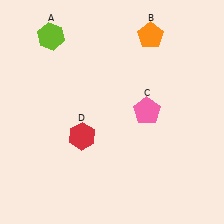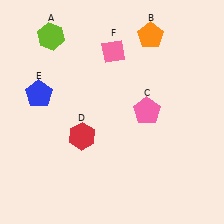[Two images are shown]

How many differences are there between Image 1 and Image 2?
There are 2 differences between the two images.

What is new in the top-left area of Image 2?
A blue pentagon (E) was added in the top-left area of Image 2.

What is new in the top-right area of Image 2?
A pink diamond (F) was added in the top-right area of Image 2.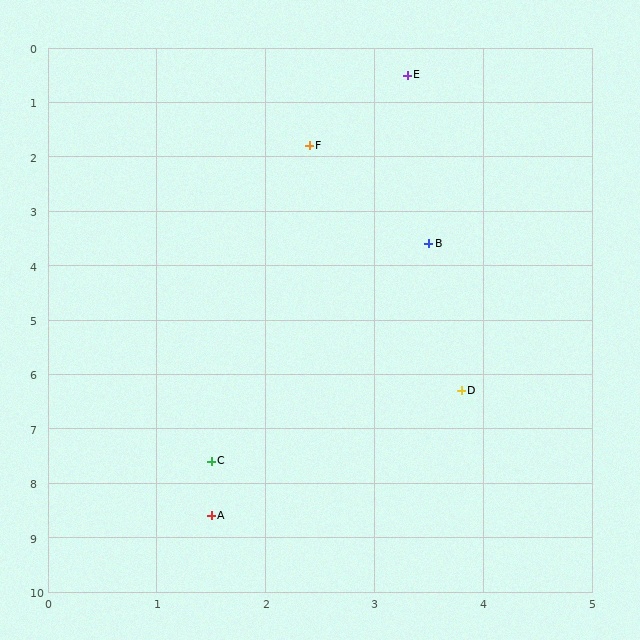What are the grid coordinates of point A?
Point A is at approximately (1.5, 8.6).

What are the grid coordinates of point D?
Point D is at approximately (3.8, 6.3).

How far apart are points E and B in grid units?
Points E and B are about 3.1 grid units apart.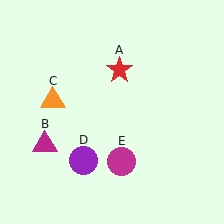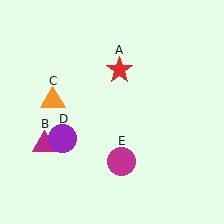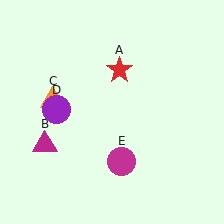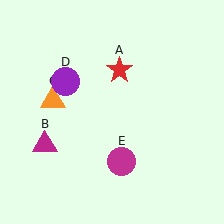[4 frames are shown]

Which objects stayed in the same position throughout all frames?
Red star (object A) and magenta triangle (object B) and orange triangle (object C) and magenta circle (object E) remained stationary.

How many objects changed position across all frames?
1 object changed position: purple circle (object D).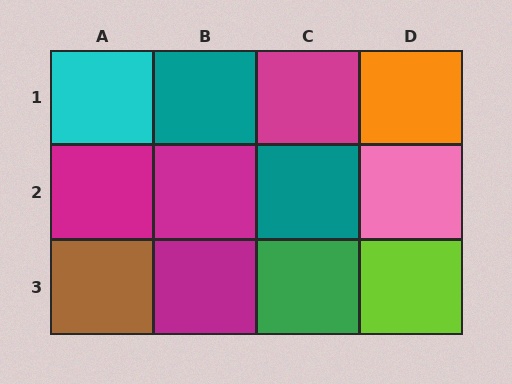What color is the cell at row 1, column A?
Cyan.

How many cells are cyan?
1 cell is cyan.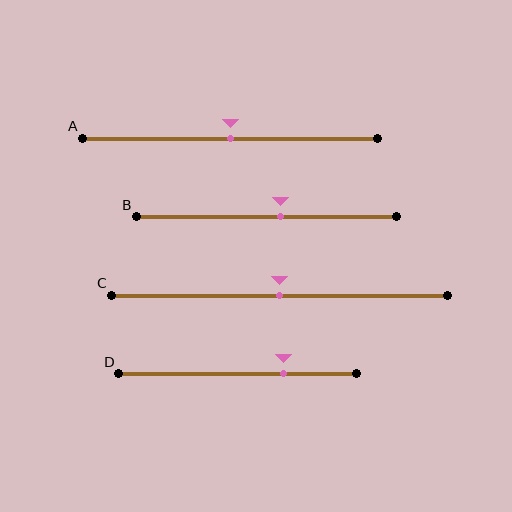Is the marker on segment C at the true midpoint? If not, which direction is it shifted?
Yes, the marker on segment C is at the true midpoint.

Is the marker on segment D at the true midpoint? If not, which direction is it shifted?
No, the marker on segment D is shifted to the right by about 19% of the segment length.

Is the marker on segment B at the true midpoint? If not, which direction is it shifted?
No, the marker on segment B is shifted to the right by about 5% of the segment length.